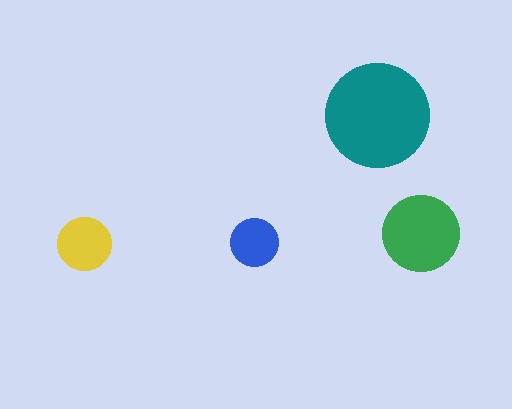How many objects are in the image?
There are 4 objects in the image.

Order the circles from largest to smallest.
the teal one, the green one, the yellow one, the blue one.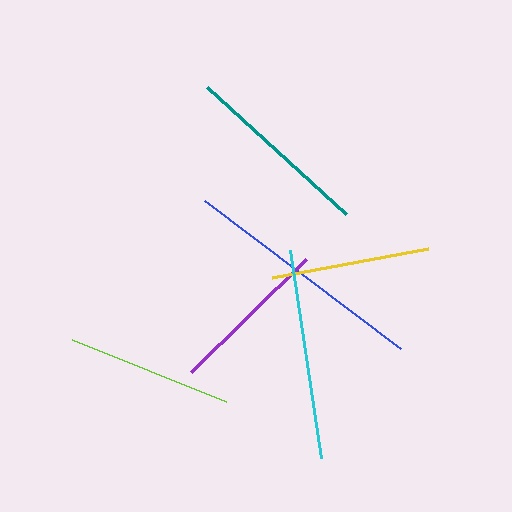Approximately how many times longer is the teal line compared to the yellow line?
The teal line is approximately 1.2 times the length of the yellow line.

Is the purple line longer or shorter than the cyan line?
The cyan line is longer than the purple line.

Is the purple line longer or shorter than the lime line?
The lime line is longer than the purple line.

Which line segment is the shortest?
The yellow line is the shortest at approximately 159 pixels.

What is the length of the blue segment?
The blue segment is approximately 246 pixels long.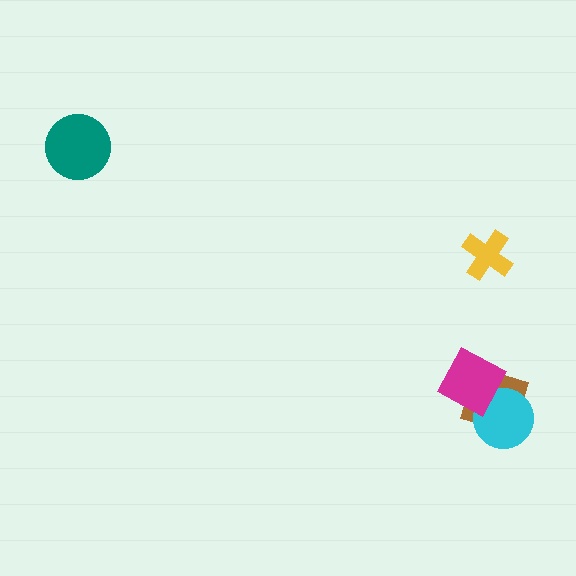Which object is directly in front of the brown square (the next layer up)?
The cyan circle is directly in front of the brown square.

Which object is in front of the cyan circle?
The magenta square is in front of the cyan circle.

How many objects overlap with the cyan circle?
2 objects overlap with the cyan circle.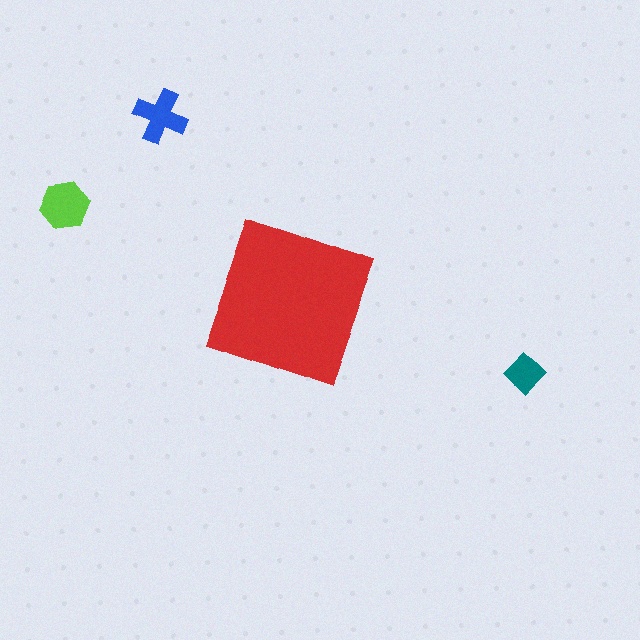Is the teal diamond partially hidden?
No, the teal diamond is fully visible.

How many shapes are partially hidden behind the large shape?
0 shapes are partially hidden.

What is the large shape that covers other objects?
A red diamond.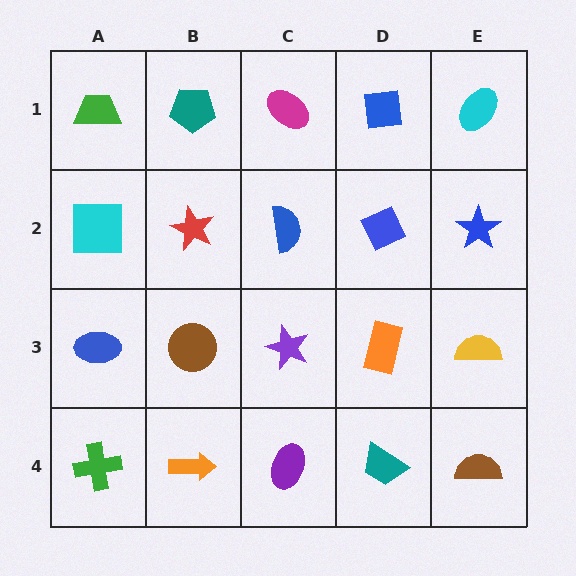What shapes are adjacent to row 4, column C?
A purple star (row 3, column C), an orange arrow (row 4, column B), a teal trapezoid (row 4, column D).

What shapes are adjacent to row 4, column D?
An orange rectangle (row 3, column D), a purple ellipse (row 4, column C), a brown semicircle (row 4, column E).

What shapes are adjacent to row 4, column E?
A yellow semicircle (row 3, column E), a teal trapezoid (row 4, column D).